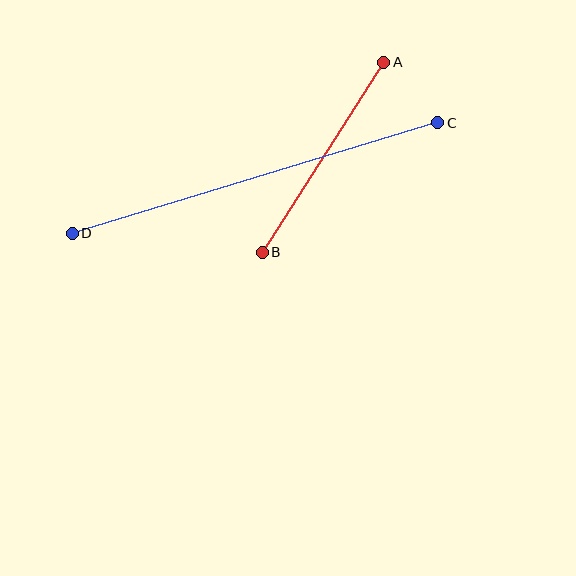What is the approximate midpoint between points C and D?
The midpoint is at approximately (255, 178) pixels.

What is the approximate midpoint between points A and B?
The midpoint is at approximately (323, 157) pixels.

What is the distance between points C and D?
The distance is approximately 381 pixels.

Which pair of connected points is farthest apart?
Points C and D are farthest apart.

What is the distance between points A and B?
The distance is approximately 225 pixels.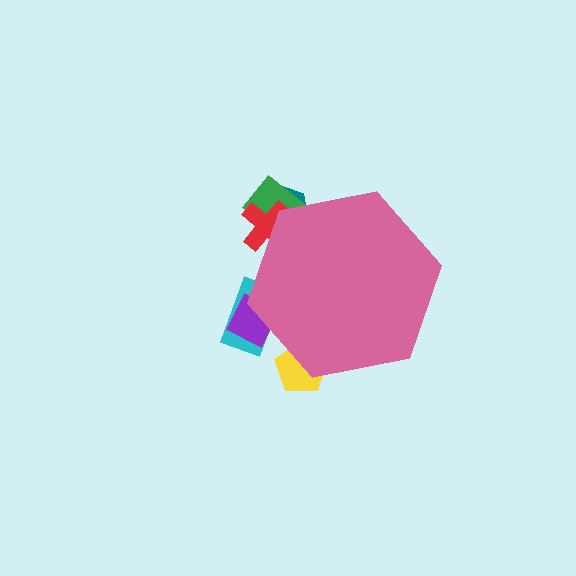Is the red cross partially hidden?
Yes, the red cross is partially hidden behind the pink hexagon.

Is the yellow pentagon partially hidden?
Yes, the yellow pentagon is partially hidden behind the pink hexagon.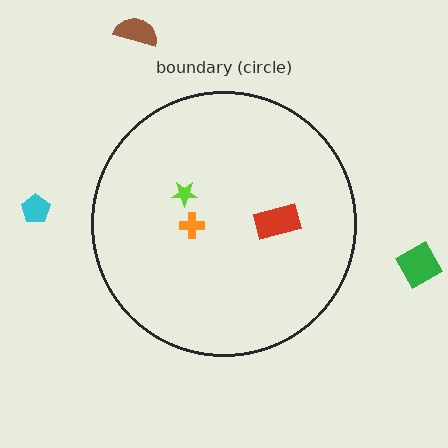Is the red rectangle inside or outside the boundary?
Inside.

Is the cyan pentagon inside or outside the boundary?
Outside.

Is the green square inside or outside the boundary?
Outside.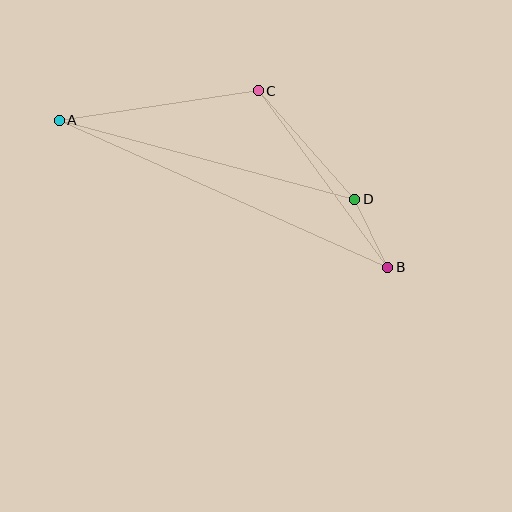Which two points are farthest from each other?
Points A and B are farthest from each other.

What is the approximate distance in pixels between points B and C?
The distance between B and C is approximately 219 pixels.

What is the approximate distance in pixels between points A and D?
The distance between A and D is approximately 306 pixels.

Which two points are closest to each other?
Points B and D are closest to each other.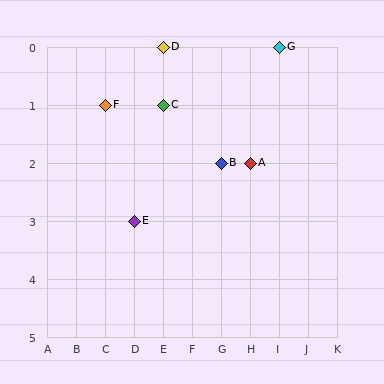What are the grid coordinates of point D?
Point D is at grid coordinates (E, 0).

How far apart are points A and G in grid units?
Points A and G are 1 column and 2 rows apart (about 2.2 grid units diagonally).